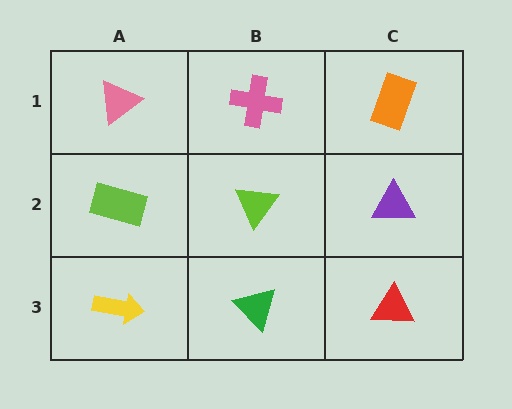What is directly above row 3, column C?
A purple triangle.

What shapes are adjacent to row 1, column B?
A lime triangle (row 2, column B), a pink triangle (row 1, column A), an orange rectangle (row 1, column C).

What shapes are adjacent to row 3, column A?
A lime rectangle (row 2, column A), a green triangle (row 3, column B).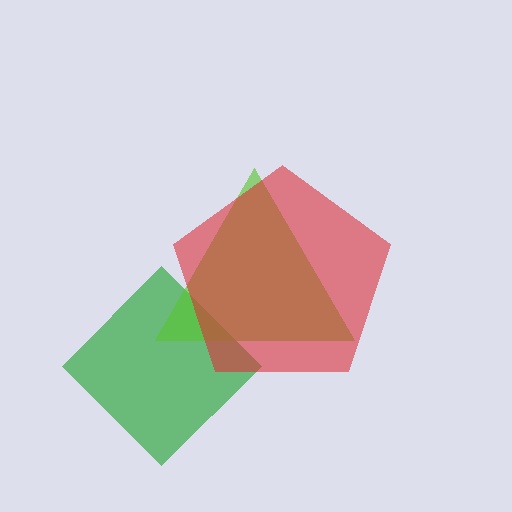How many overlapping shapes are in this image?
There are 3 overlapping shapes in the image.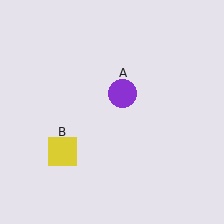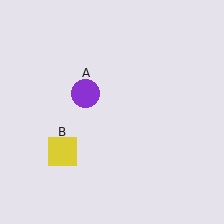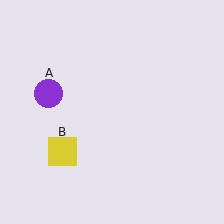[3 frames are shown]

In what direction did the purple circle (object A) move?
The purple circle (object A) moved left.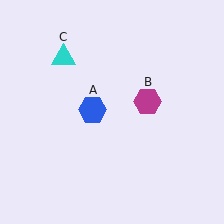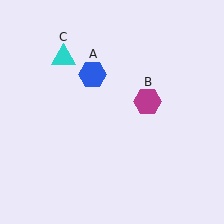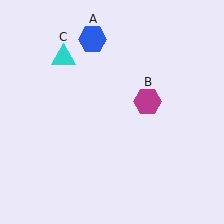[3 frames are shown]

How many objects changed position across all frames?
1 object changed position: blue hexagon (object A).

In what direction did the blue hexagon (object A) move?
The blue hexagon (object A) moved up.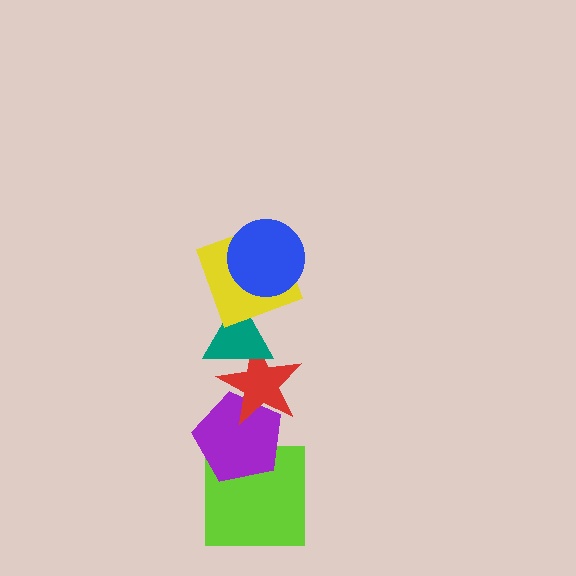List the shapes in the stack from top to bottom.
From top to bottom: the blue circle, the yellow square, the teal triangle, the red star, the purple pentagon, the lime square.